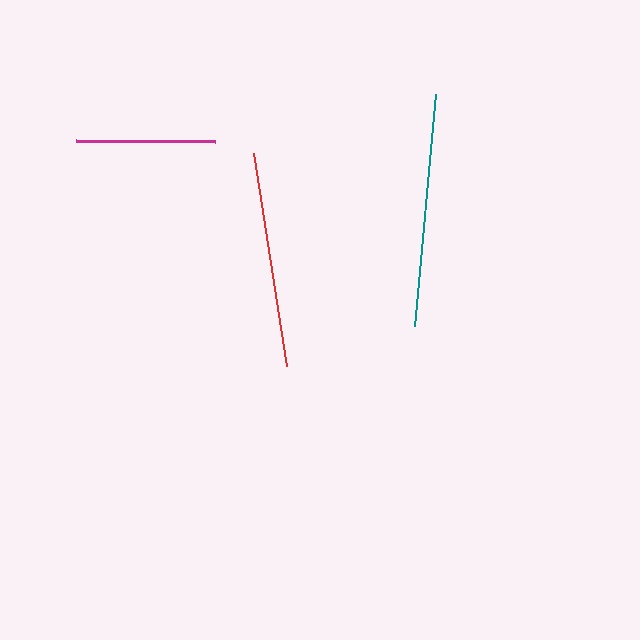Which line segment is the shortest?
The magenta line is the shortest at approximately 140 pixels.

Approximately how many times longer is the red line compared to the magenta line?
The red line is approximately 1.5 times the length of the magenta line.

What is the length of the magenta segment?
The magenta segment is approximately 140 pixels long.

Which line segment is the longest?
The teal line is the longest at approximately 233 pixels.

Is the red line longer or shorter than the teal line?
The teal line is longer than the red line.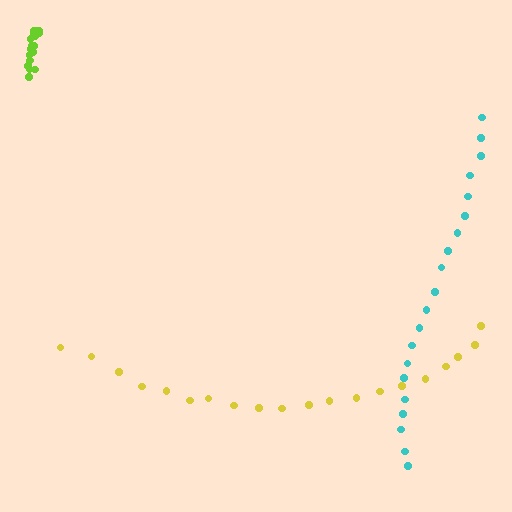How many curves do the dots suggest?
There are 3 distinct paths.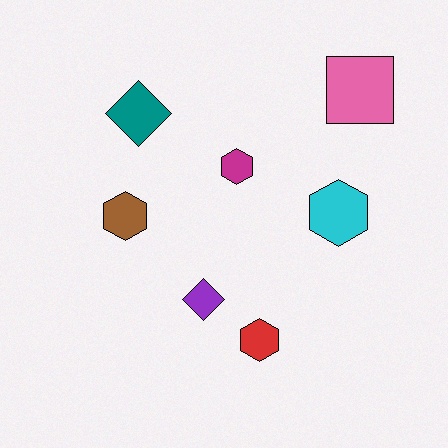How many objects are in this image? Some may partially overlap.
There are 7 objects.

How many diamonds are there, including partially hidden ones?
There are 2 diamonds.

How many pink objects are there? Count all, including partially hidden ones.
There is 1 pink object.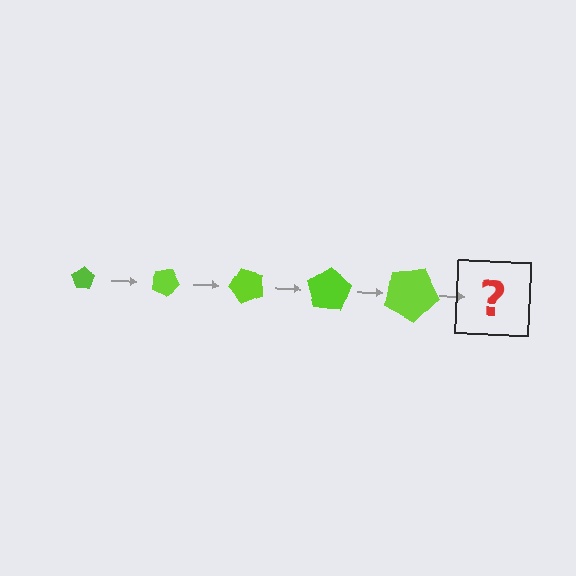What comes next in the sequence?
The next element should be a pentagon, larger than the previous one and rotated 125 degrees from the start.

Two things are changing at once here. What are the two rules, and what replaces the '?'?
The two rules are that the pentagon grows larger each step and it rotates 25 degrees each step. The '?' should be a pentagon, larger than the previous one and rotated 125 degrees from the start.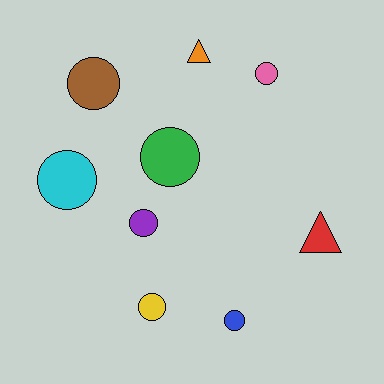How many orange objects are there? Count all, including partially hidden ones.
There is 1 orange object.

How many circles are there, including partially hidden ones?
There are 7 circles.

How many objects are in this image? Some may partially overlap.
There are 9 objects.